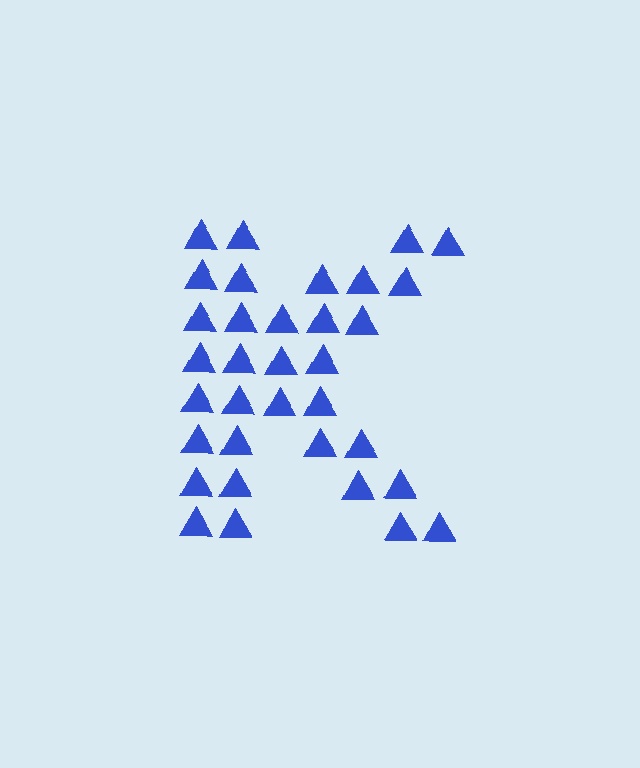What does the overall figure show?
The overall figure shows the letter K.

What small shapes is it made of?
It is made of small triangles.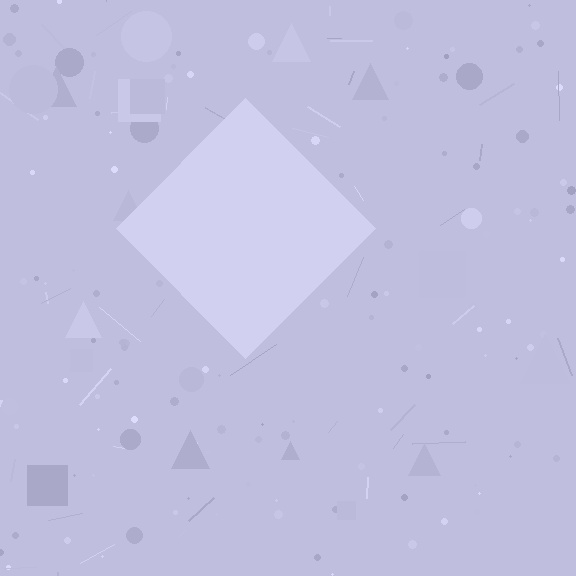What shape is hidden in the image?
A diamond is hidden in the image.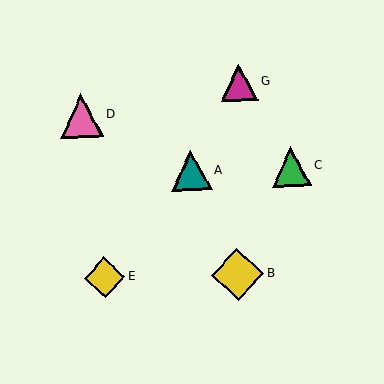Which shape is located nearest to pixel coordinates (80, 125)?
The pink triangle (labeled D) at (81, 116) is nearest to that location.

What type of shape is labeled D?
Shape D is a pink triangle.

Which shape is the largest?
The yellow diamond (labeled B) is the largest.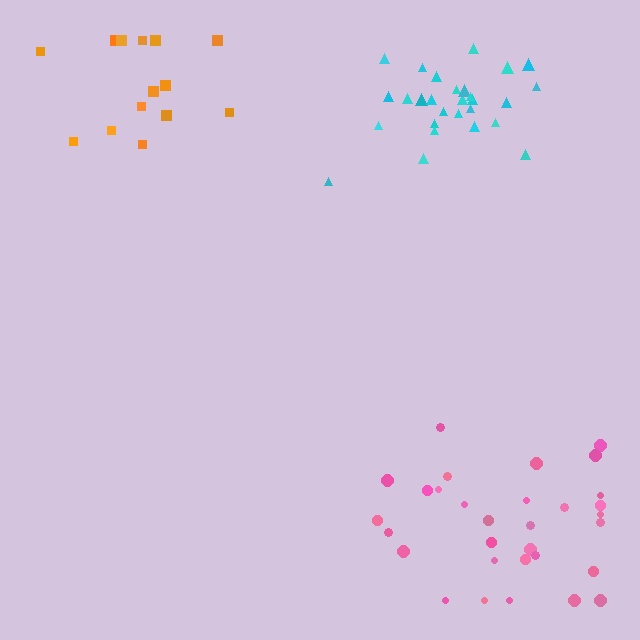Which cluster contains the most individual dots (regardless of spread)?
Pink (31).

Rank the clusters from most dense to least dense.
cyan, pink, orange.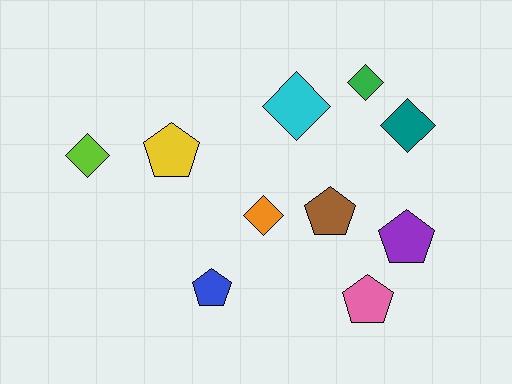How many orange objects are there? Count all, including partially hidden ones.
There is 1 orange object.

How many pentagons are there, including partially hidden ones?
There are 5 pentagons.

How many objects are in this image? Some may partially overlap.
There are 10 objects.